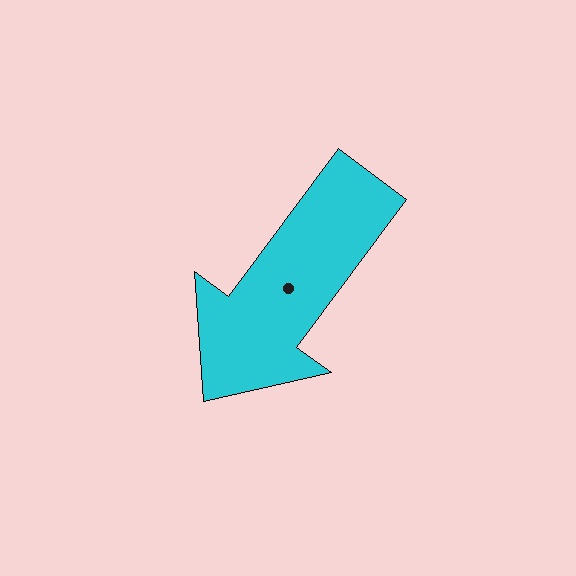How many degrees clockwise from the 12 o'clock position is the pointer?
Approximately 217 degrees.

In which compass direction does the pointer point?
Southwest.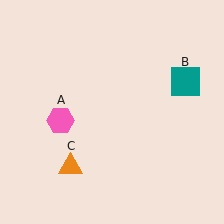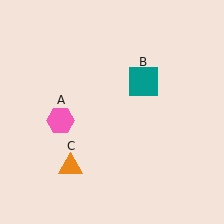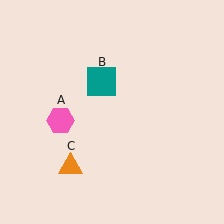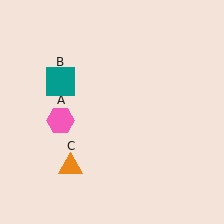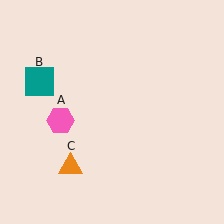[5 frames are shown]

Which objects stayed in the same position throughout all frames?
Pink hexagon (object A) and orange triangle (object C) remained stationary.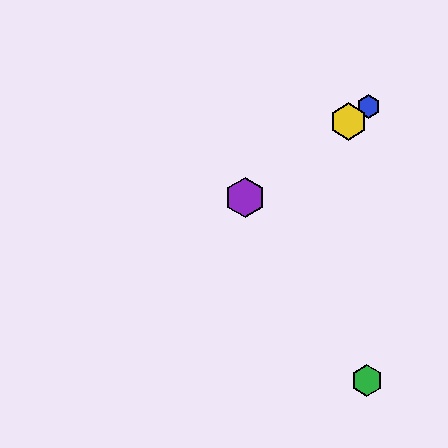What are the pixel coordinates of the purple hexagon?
The purple hexagon is at (245, 198).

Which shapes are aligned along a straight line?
The red hexagon, the blue hexagon, the yellow hexagon, the purple hexagon are aligned along a straight line.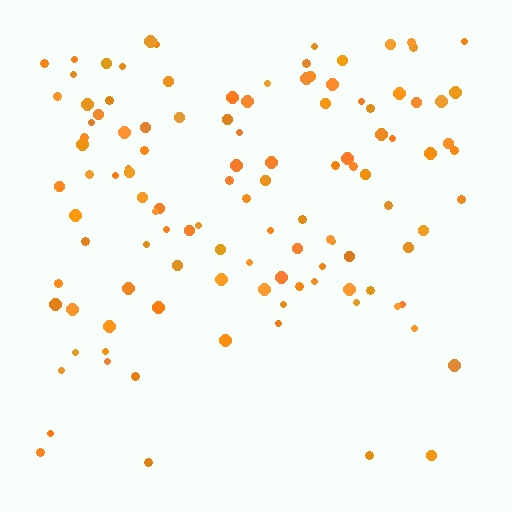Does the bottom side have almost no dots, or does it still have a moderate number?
Still a moderate number, just noticeably fewer than the top.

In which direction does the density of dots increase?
From bottom to top, with the top side densest.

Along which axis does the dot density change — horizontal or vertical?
Vertical.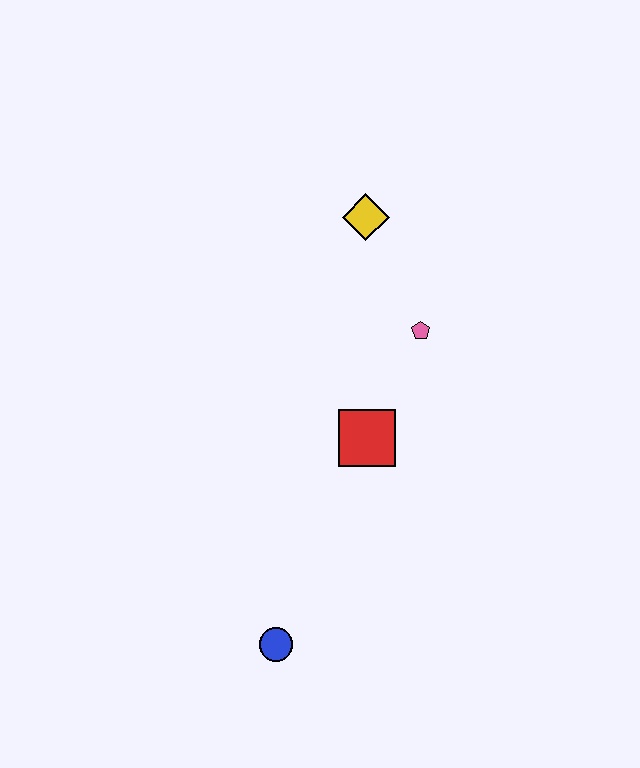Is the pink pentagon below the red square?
No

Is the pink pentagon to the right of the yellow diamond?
Yes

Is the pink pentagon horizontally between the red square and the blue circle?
No